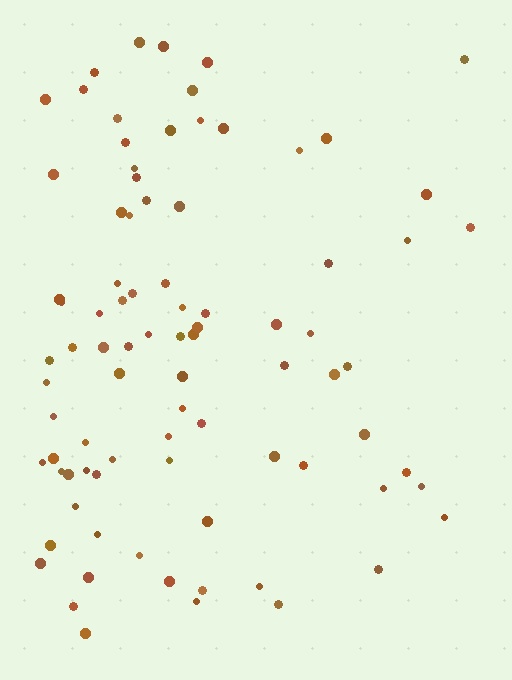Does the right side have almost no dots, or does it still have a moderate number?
Still a moderate number, just noticeably fewer than the left.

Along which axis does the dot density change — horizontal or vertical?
Horizontal.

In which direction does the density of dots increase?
From right to left, with the left side densest.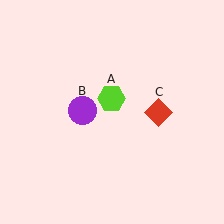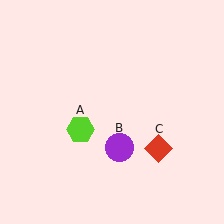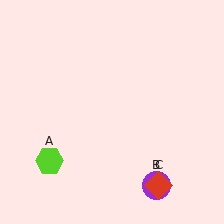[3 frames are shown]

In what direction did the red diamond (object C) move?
The red diamond (object C) moved down.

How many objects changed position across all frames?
3 objects changed position: lime hexagon (object A), purple circle (object B), red diamond (object C).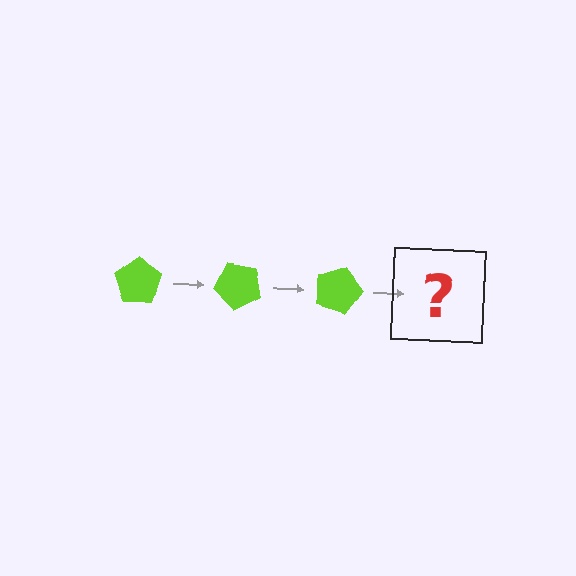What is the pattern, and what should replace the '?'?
The pattern is that the pentagon rotates 45 degrees each step. The '?' should be a lime pentagon rotated 135 degrees.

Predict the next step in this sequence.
The next step is a lime pentagon rotated 135 degrees.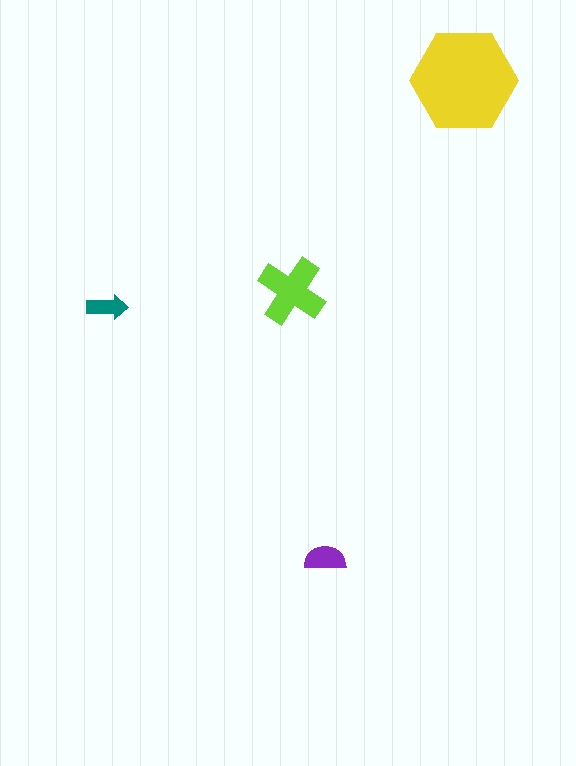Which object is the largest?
The yellow hexagon.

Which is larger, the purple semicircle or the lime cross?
The lime cross.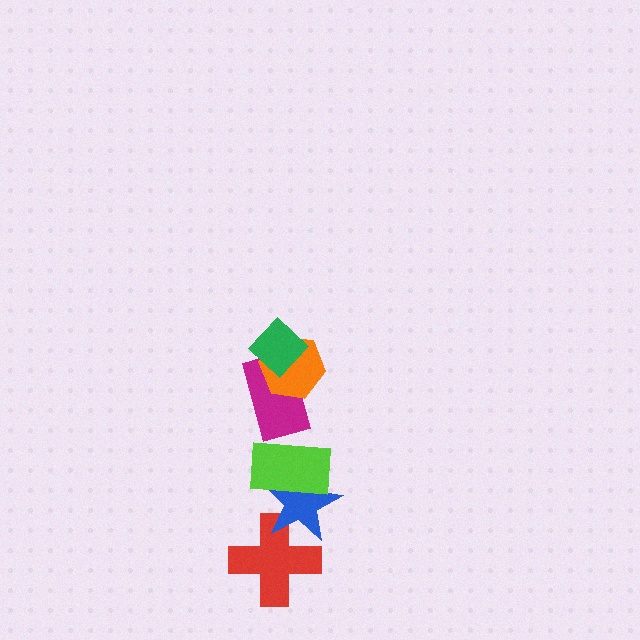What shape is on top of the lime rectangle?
The magenta rectangle is on top of the lime rectangle.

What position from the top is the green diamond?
The green diamond is 1st from the top.